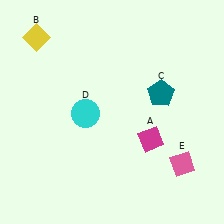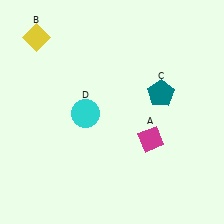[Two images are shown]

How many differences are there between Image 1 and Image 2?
There is 1 difference between the two images.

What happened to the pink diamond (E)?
The pink diamond (E) was removed in Image 2. It was in the bottom-right area of Image 1.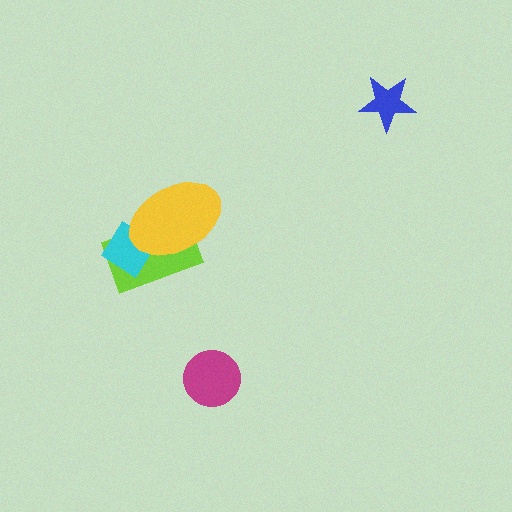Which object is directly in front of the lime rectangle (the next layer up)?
The cyan diamond is directly in front of the lime rectangle.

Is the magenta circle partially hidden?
No, no other shape covers it.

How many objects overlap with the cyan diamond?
2 objects overlap with the cyan diamond.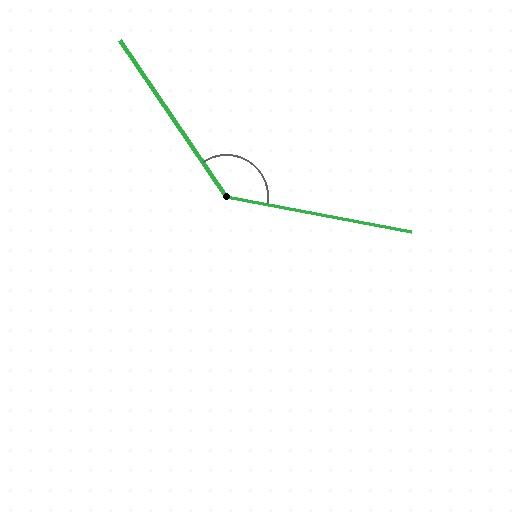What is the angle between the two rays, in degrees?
Approximately 135 degrees.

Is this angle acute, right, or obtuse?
It is obtuse.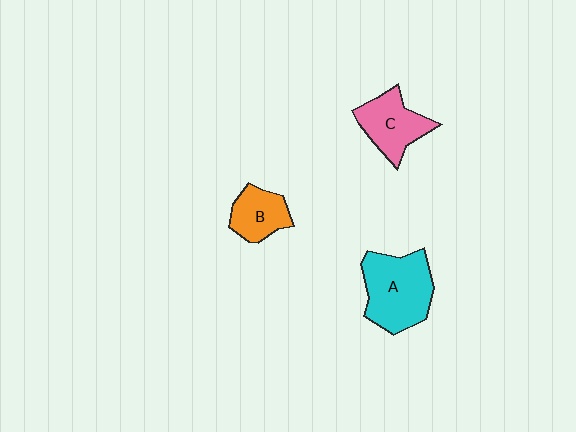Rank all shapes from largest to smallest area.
From largest to smallest: A (cyan), C (pink), B (orange).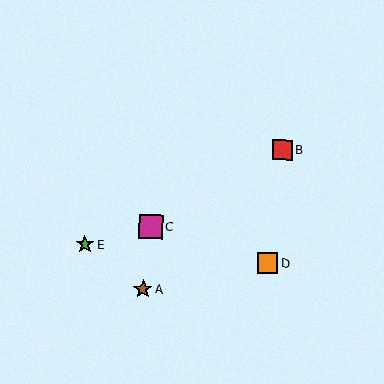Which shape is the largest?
The magenta square (labeled C) is the largest.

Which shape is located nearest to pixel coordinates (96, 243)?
The green star (labeled E) at (85, 245) is nearest to that location.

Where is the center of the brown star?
The center of the brown star is at (143, 289).